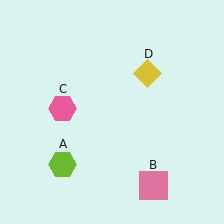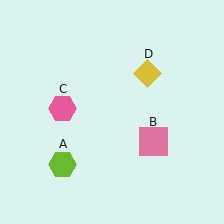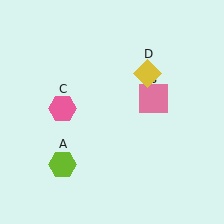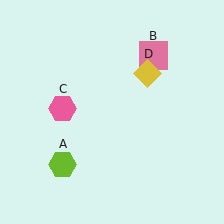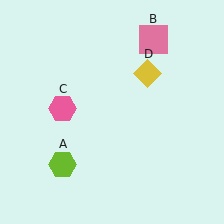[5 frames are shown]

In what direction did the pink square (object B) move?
The pink square (object B) moved up.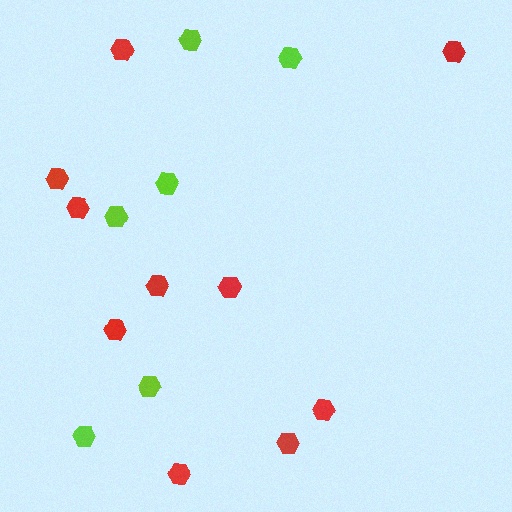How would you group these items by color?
There are 2 groups: one group of red hexagons (10) and one group of lime hexagons (6).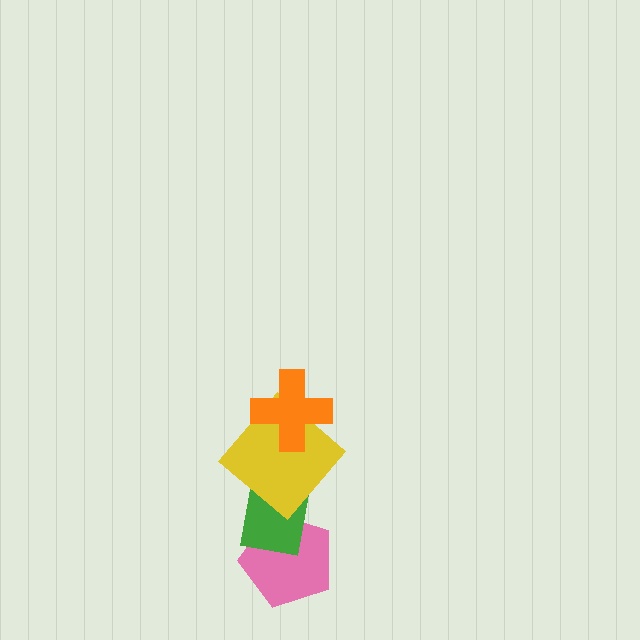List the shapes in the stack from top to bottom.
From top to bottom: the orange cross, the yellow diamond, the green rectangle, the pink pentagon.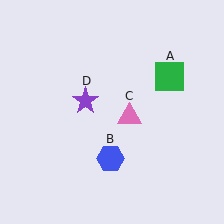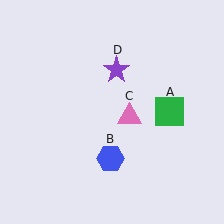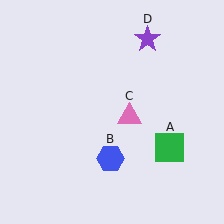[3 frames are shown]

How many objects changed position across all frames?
2 objects changed position: green square (object A), purple star (object D).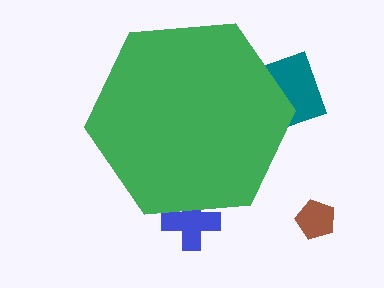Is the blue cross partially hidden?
Yes, the blue cross is partially hidden behind the green hexagon.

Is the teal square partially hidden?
Yes, the teal square is partially hidden behind the green hexagon.